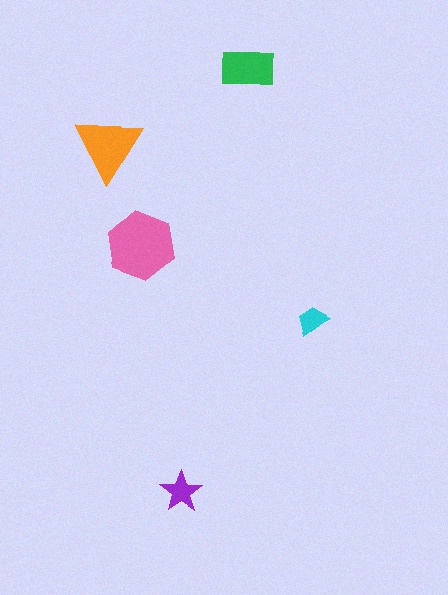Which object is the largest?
The pink hexagon.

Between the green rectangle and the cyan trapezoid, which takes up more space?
The green rectangle.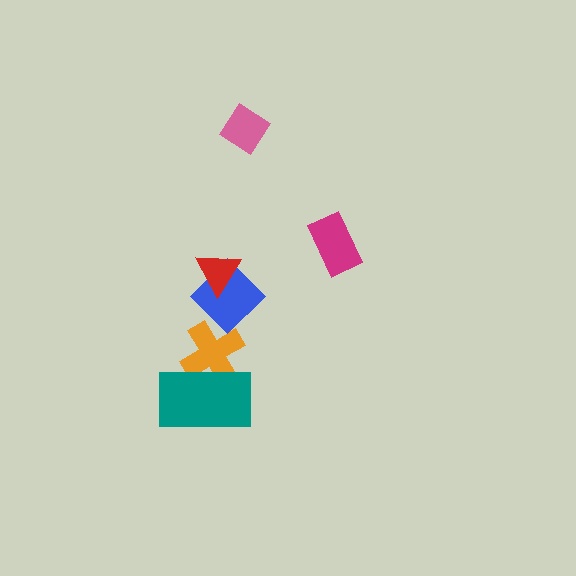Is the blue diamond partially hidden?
Yes, it is partially covered by another shape.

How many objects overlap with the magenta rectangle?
0 objects overlap with the magenta rectangle.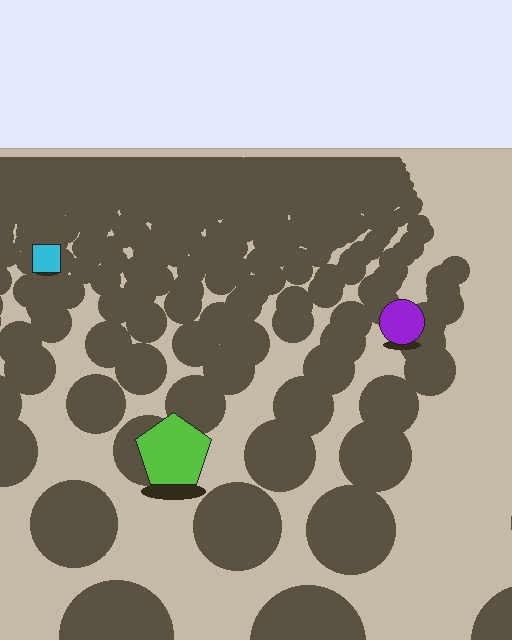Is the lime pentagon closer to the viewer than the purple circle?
Yes. The lime pentagon is closer — you can tell from the texture gradient: the ground texture is coarser near it.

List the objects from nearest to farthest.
From nearest to farthest: the lime pentagon, the purple circle, the cyan square.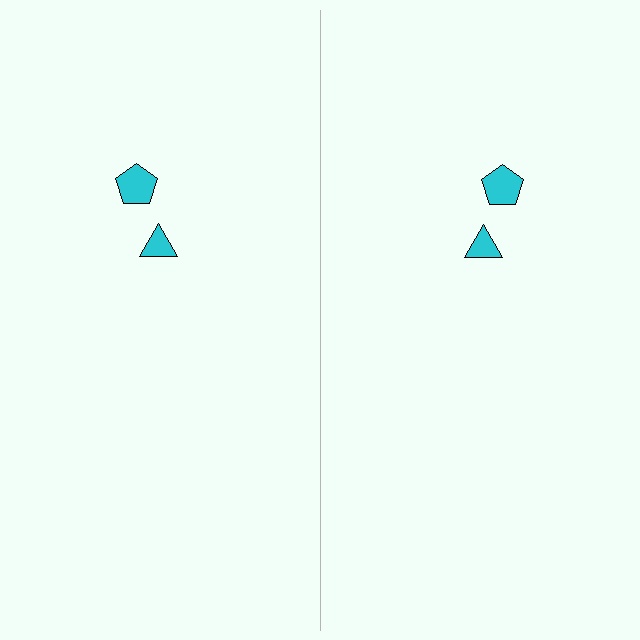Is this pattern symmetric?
Yes, this pattern has bilateral (reflection) symmetry.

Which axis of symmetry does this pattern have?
The pattern has a vertical axis of symmetry running through the center of the image.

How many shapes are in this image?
There are 4 shapes in this image.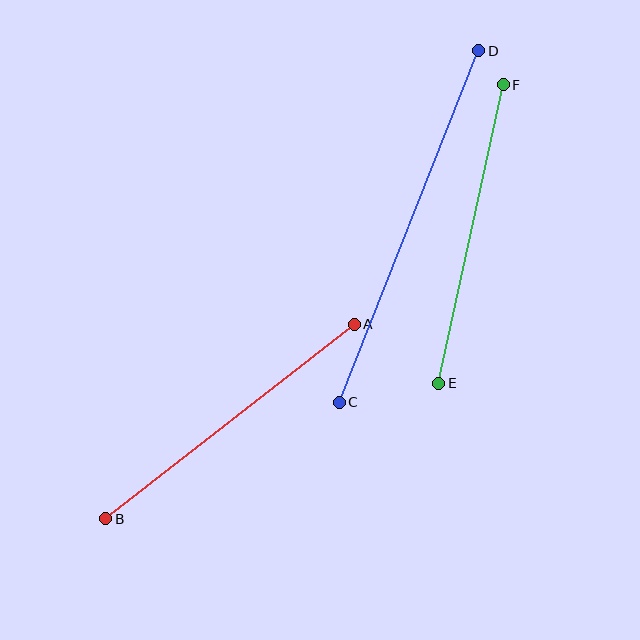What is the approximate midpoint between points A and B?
The midpoint is at approximately (230, 422) pixels.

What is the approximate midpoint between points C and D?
The midpoint is at approximately (409, 226) pixels.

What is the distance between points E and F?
The distance is approximately 305 pixels.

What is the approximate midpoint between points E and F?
The midpoint is at approximately (471, 234) pixels.